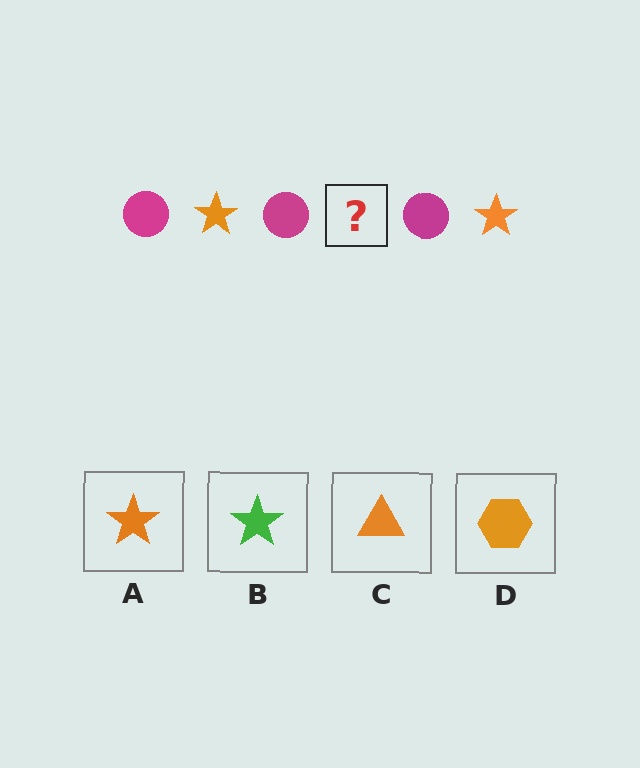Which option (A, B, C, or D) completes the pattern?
A.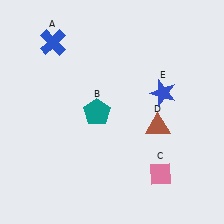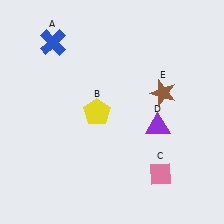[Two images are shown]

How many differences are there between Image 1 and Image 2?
There are 3 differences between the two images.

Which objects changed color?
B changed from teal to yellow. D changed from brown to purple. E changed from blue to brown.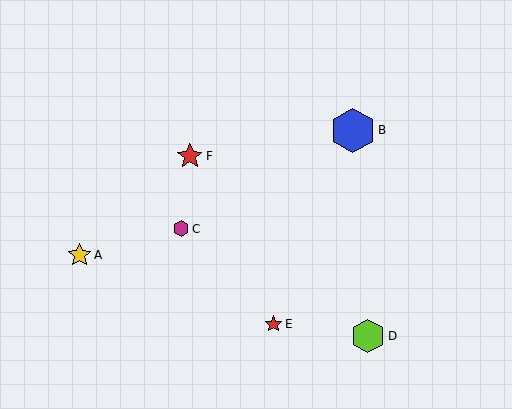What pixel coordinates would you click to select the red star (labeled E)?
Click at (273, 324) to select the red star E.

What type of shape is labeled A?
Shape A is a yellow star.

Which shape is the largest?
The blue hexagon (labeled B) is the largest.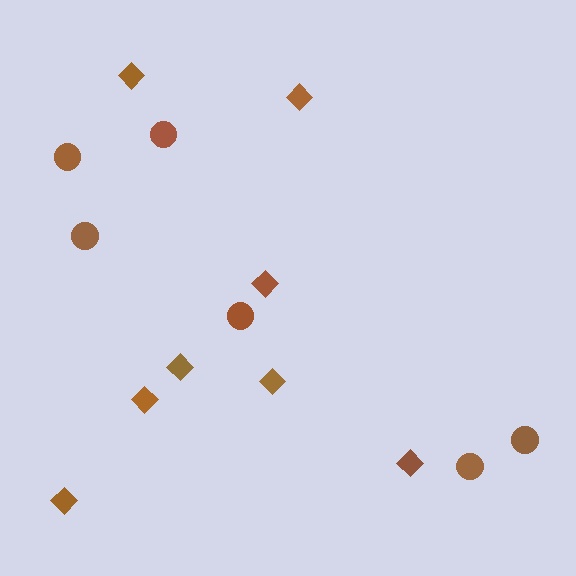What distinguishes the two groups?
There are 2 groups: one group of circles (6) and one group of diamonds (8).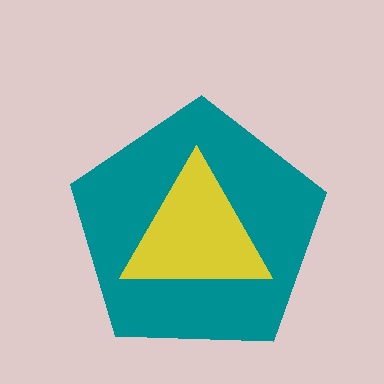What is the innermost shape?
The yellow triangle.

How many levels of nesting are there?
2.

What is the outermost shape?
The teal pentagon.